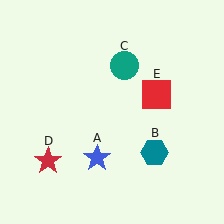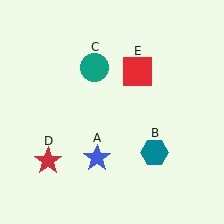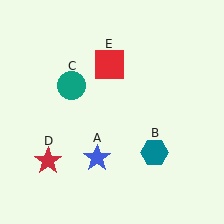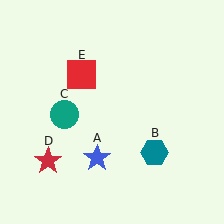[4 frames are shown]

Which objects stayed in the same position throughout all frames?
Blue star (object A) and teal hexagon (object B) and red star (object D) remained stationary.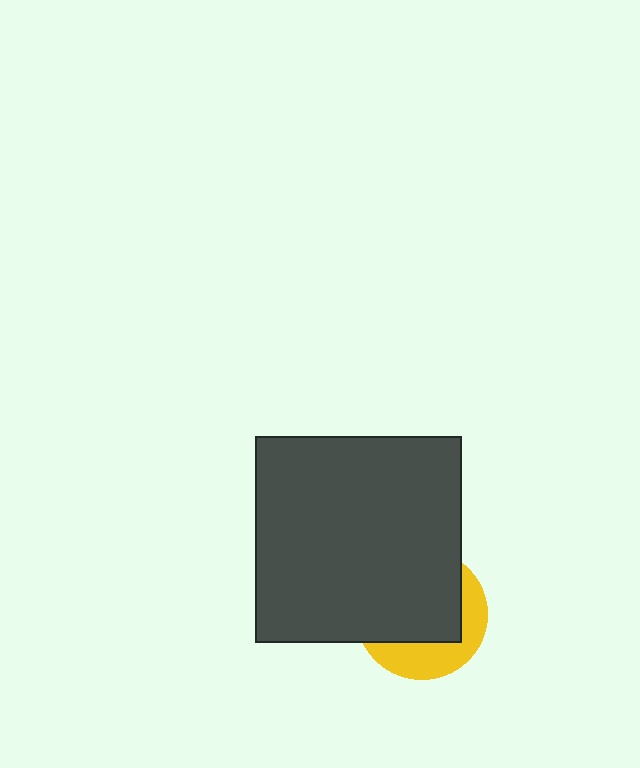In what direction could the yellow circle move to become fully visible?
The yellow circle could move toward the lower-right. That would shift it out from behind the dark gray square entirely.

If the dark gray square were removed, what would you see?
You would see the complete yellow circle.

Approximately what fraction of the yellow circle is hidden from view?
Roughly 65% of the yellow circle is hidden behind the dark gray square.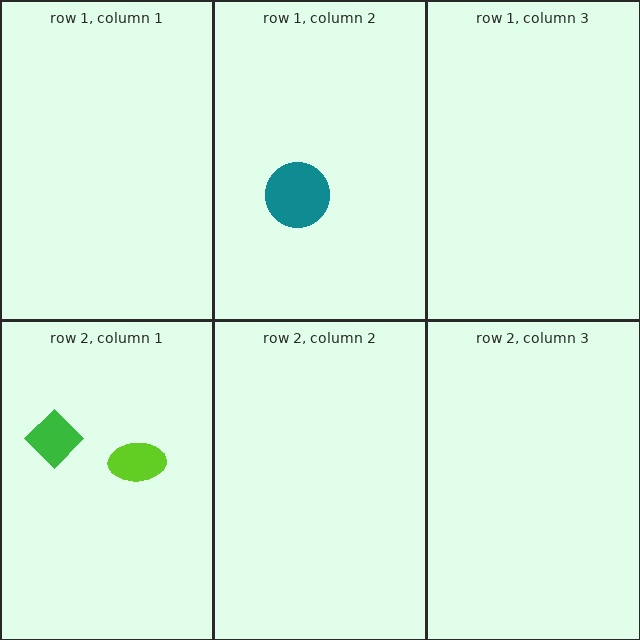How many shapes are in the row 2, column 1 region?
2.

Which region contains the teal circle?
The row 1, column 2 region.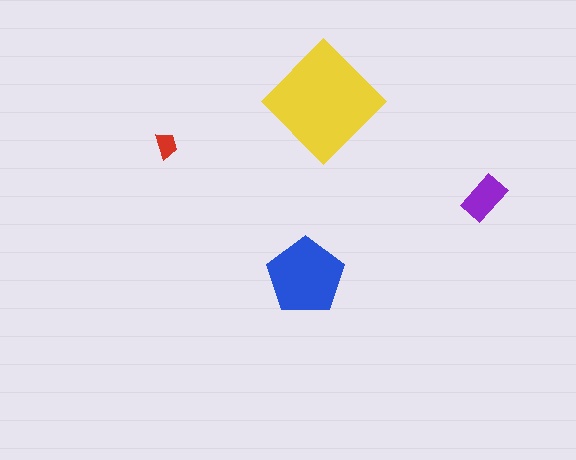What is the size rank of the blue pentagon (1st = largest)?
2nd.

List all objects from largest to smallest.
The yellow diamond, the blue pentagon, the purple rectangle, the red trapezoid.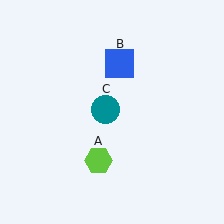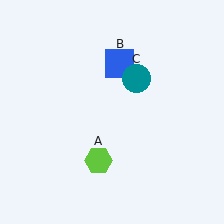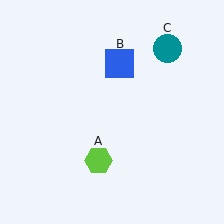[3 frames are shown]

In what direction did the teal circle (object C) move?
The teal circle (object C) moved up and to the right.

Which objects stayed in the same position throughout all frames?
Lime hexagon (object A) and blue square (object B) remained stationary.